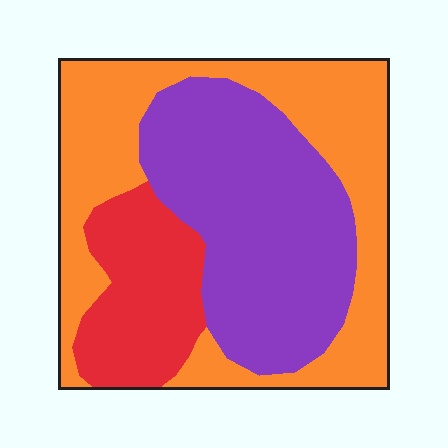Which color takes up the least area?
Red, at roughly 20%.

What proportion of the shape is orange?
Orange covers roughly 40% of the shape.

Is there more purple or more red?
Purple.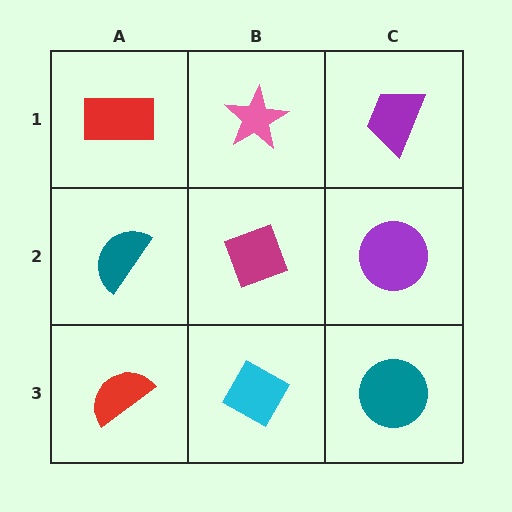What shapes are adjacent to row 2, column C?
A purple trapezoid (row 1, column C), a teal circle (row 3, column C), a magenta diamond (row 2, column B).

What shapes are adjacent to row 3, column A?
A teal semicircle (row 2, column A), a cyan diamond (row 3, column B).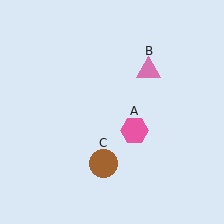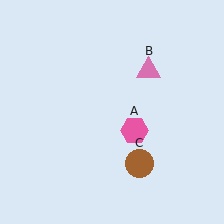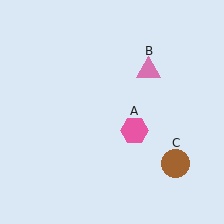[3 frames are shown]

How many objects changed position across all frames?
1 object changed position: brown circle (object C).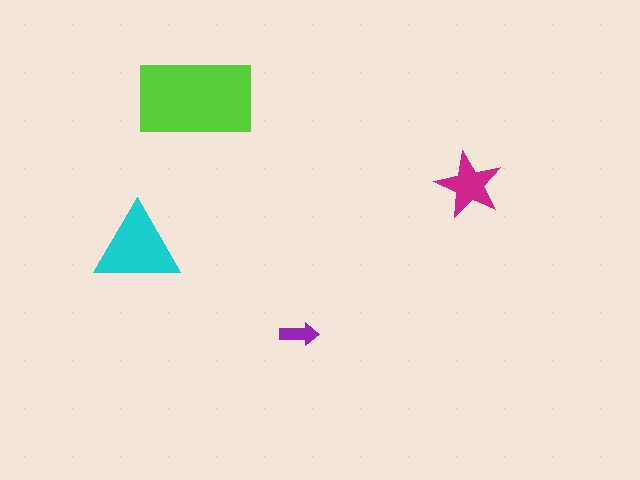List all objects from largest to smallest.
The lime rectangle, the cyan triangle, the magenta star, the purple arrow.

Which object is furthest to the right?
The magenta star is rightmost.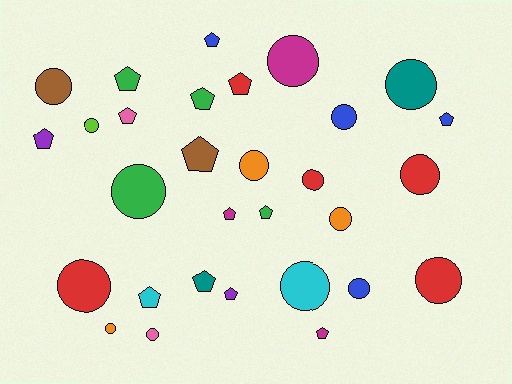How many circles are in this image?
There are 16 circles.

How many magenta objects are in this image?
There are 3 magenta objects.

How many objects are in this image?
There are 30 objects.